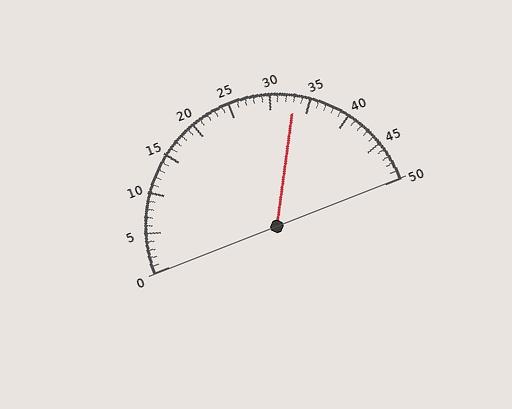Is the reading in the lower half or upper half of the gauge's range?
The reading is in the upper half of the range (0 to 50).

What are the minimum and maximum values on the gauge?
The gauge ranges from 0 to 50.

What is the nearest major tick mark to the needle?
The nearest major tick mark is 35.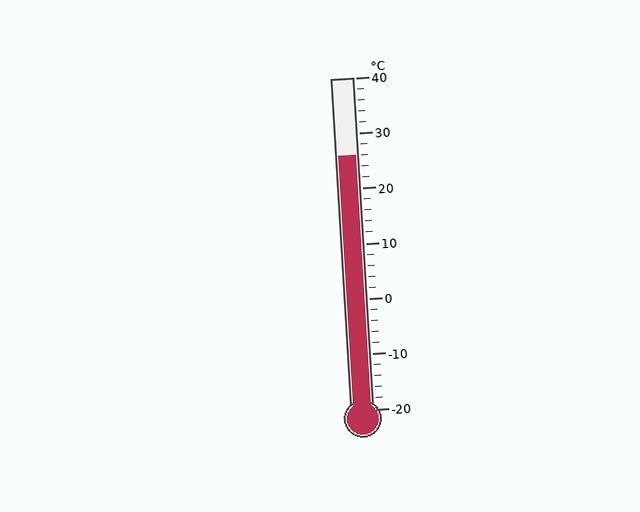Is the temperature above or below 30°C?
The temperature is below 30°C.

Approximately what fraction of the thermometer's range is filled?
The thermometer is filled to approximately 75% of its range.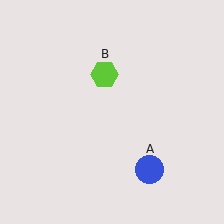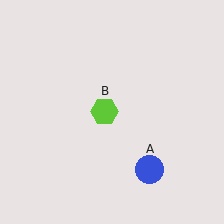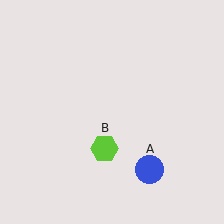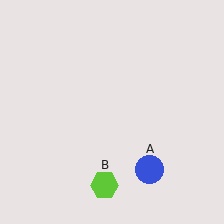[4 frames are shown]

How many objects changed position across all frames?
1 object changed position: lime hexagon (object B).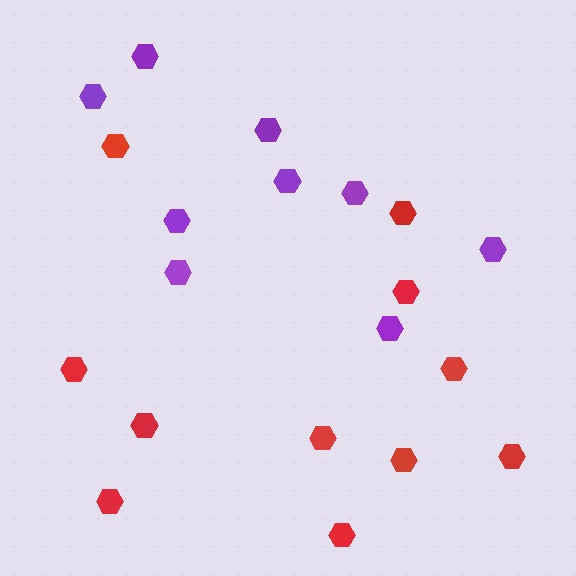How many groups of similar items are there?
There are 2 groups: one group of red hexagons (11) and one group of purple hexagons (9).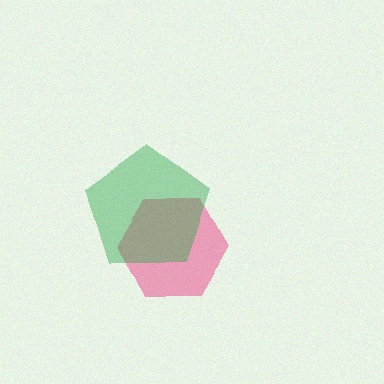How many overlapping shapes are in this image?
There are 2 overlapping shapes in the image.